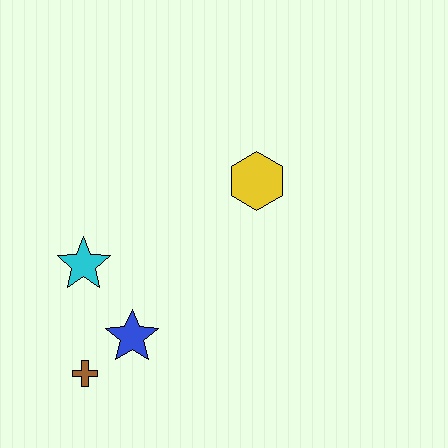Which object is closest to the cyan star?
The blue star is closest to the cyan star.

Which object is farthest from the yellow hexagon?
The brown cross is farthest from the yellow hexagon.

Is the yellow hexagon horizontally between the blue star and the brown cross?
No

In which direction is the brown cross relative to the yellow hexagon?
The brown cross is below the yellow hexagon.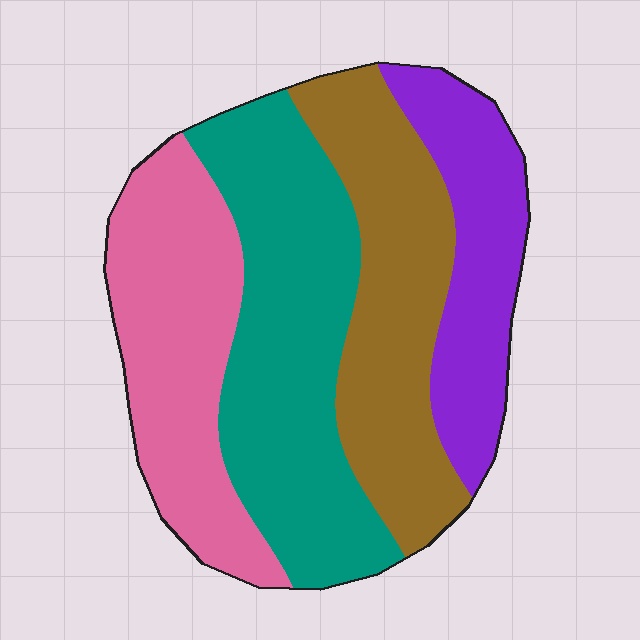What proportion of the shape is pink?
Pink covers roughly 25% of the shape.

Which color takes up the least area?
Purple, at roughly 20%.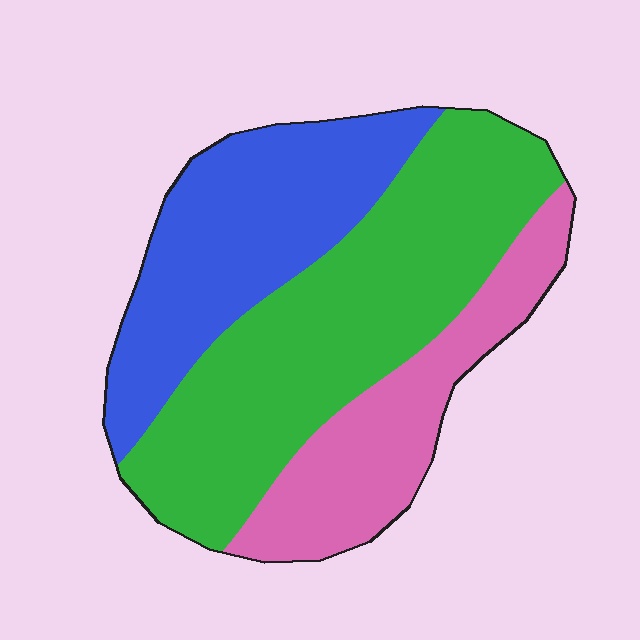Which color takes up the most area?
Green, at roughly 45%.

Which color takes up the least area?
Pink, at roughly 25%.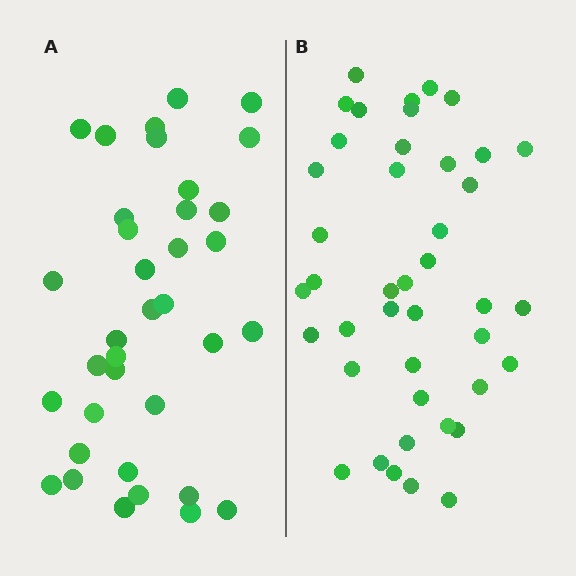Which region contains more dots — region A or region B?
Region B (the right region) has more dots.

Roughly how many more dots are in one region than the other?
Region B has about 6 more dots than region A.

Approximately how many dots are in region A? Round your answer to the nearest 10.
About 40 dots. (The exact count is 36, which rounds to 40.)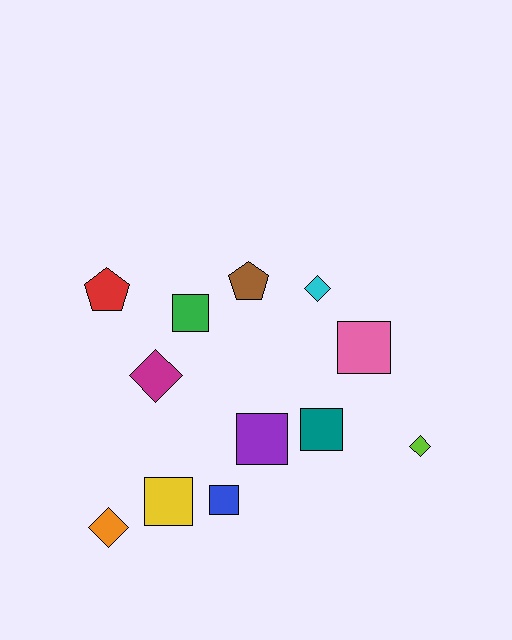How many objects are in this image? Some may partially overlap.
There are 12 objects.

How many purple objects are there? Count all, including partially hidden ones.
There is 1 purple object.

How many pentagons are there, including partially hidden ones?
There are 2 pentagons.